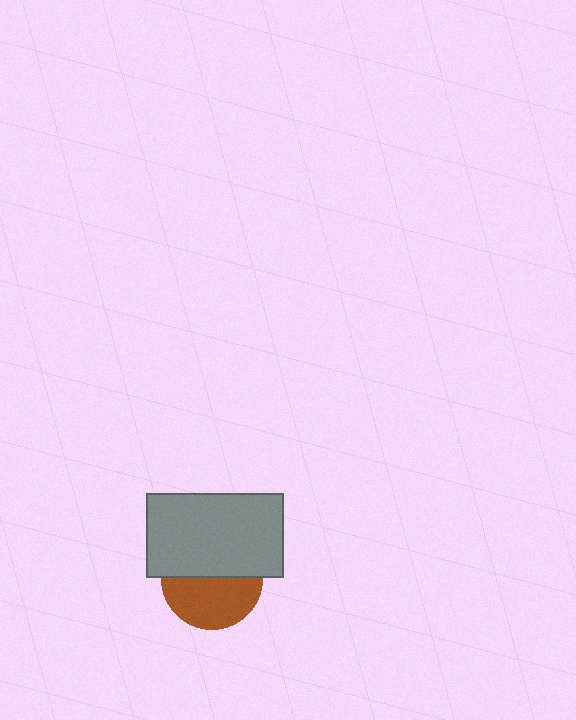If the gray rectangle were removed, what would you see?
You would see the complete brown circle.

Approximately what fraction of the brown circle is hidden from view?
Roughly 48% of the brown circle is hidden behind the gray rectangle.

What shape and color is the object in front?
The object in front is a gray rectangle.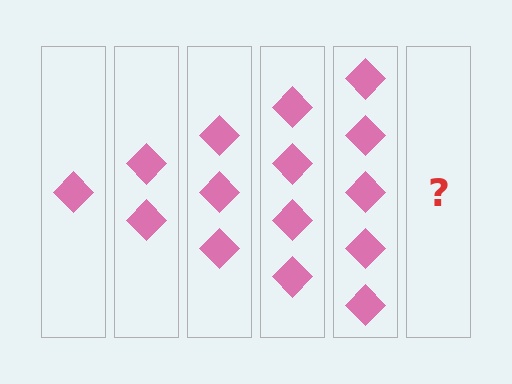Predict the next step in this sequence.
The next step is 6 diamonds.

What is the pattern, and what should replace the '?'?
The pattern is that each step adds one more diamond. The '?' should be 6 diamonds.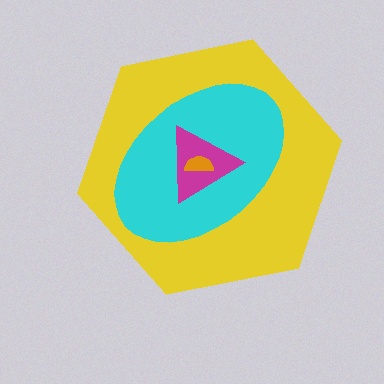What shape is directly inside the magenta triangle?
The orange semicircle.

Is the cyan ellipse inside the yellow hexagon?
Yes.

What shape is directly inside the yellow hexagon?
The cyan ellipse.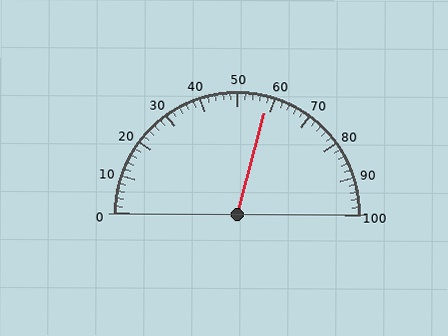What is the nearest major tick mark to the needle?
The nearest major tick mark is 60.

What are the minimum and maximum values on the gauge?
The gauge ranges from 0 to 100.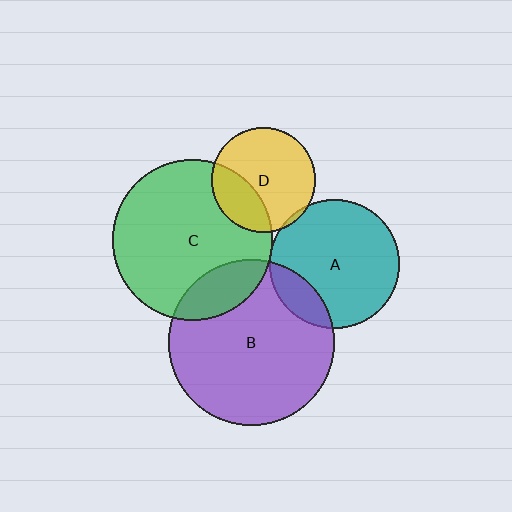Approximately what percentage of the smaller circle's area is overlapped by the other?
Approximately 5%.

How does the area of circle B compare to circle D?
Approximately 2.5 times.